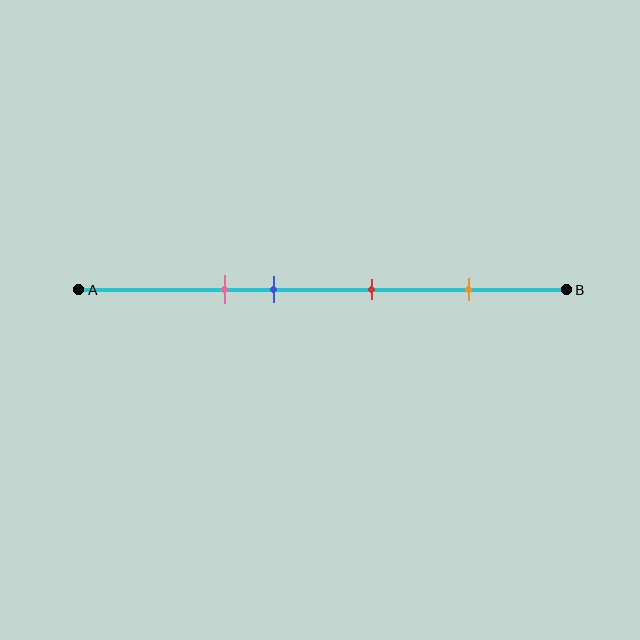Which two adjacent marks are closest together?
The pink and blue marks are the closest adjacent pair.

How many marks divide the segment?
There are 4 marks dividing the segment.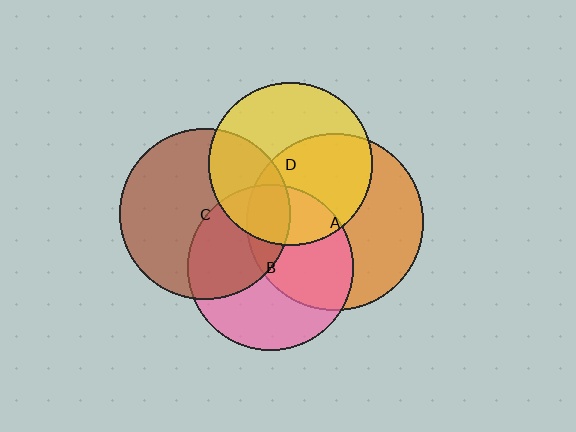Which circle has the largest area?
Circle A (orange).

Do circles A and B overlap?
Yes.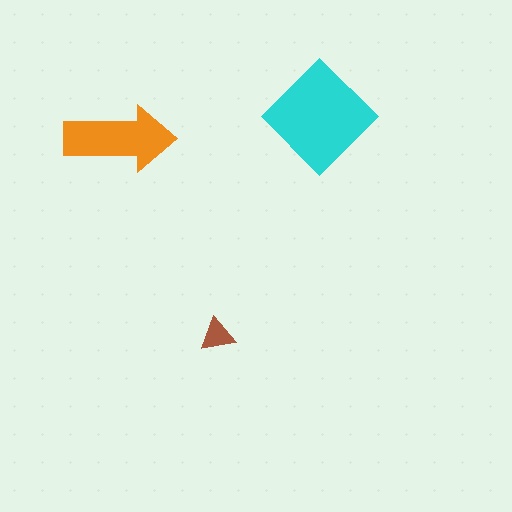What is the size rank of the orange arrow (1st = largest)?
2nd.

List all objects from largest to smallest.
The cyan diamond, the orange arrow, the brown triangle.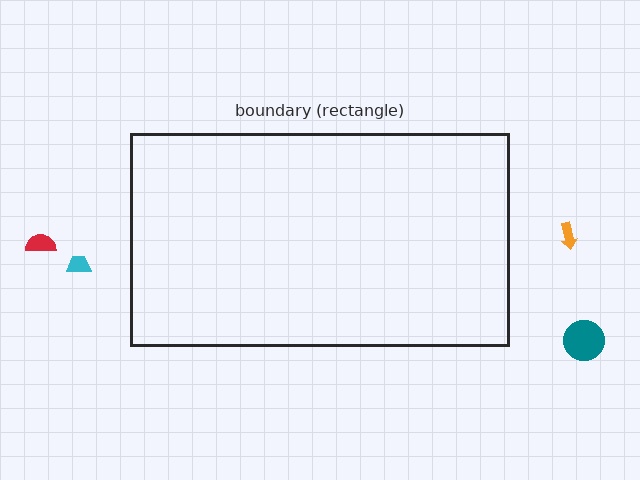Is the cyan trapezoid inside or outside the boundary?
Outside.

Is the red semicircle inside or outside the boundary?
Outside.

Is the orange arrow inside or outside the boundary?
Outside.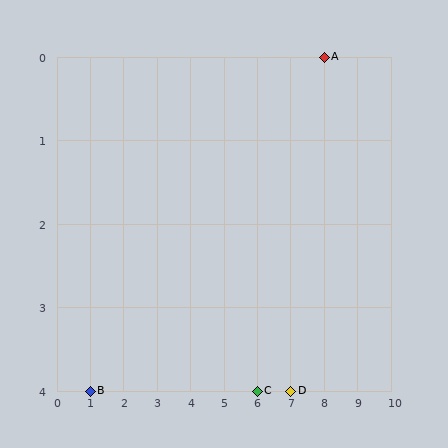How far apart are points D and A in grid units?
Points D and A are 1 column and 4 rows apart (about 4.1 grid units diagonally).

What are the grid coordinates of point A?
Point A is at grid coordinates (8, 0).